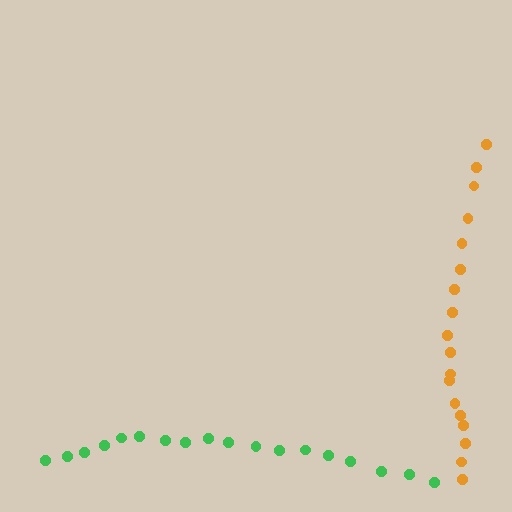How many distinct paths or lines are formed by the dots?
There are 2 distinct paths.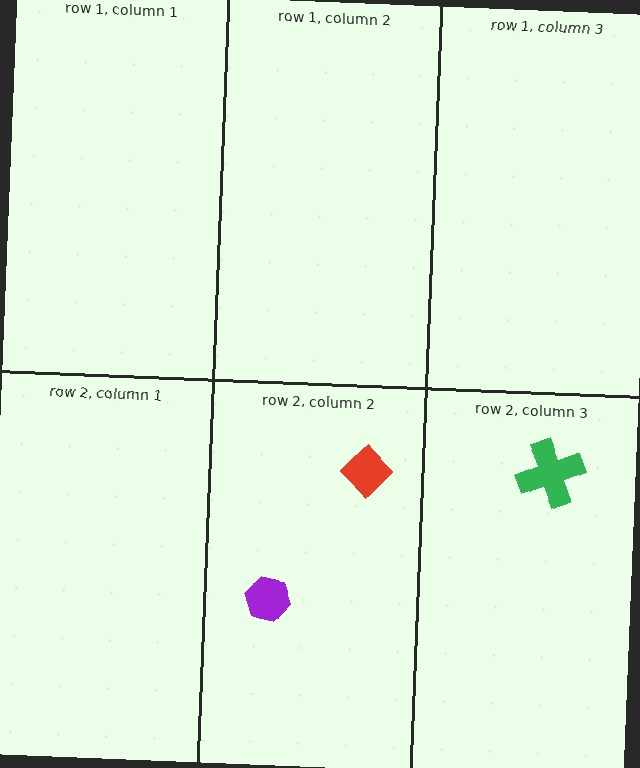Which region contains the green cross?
The row 2, column 3 region.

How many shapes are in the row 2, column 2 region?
2.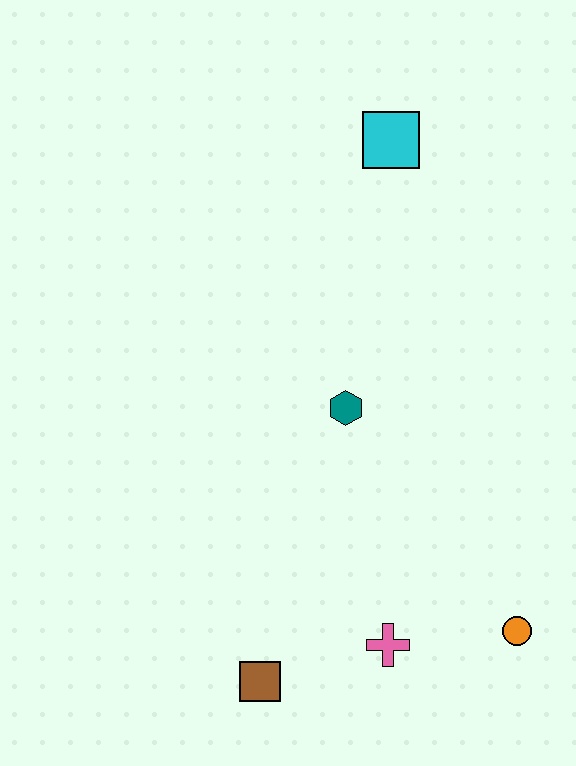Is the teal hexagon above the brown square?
Yes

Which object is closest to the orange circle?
The pink cross is closest to the orange circle.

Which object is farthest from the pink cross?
The cyan square is farthest from the pink cross.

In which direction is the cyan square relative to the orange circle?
The cyan square is above the orange circle.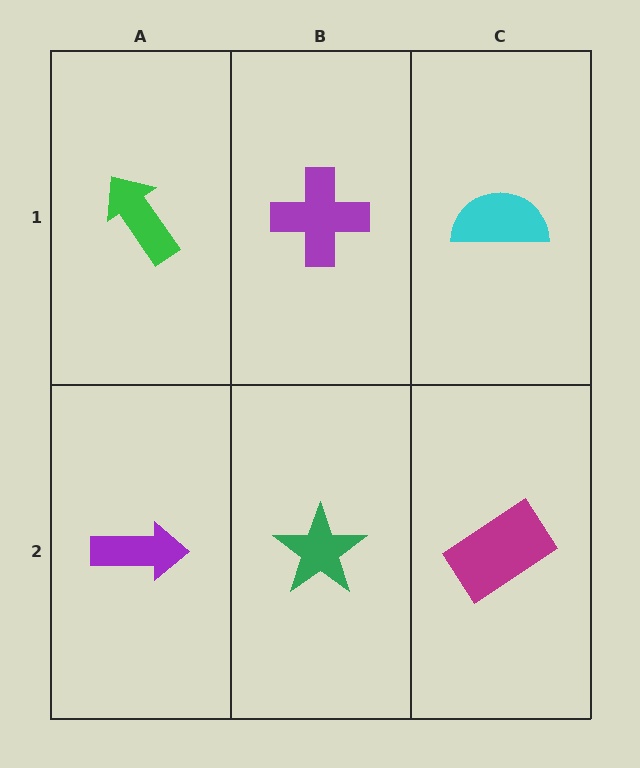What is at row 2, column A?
A purple arrow.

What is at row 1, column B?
A purple cross.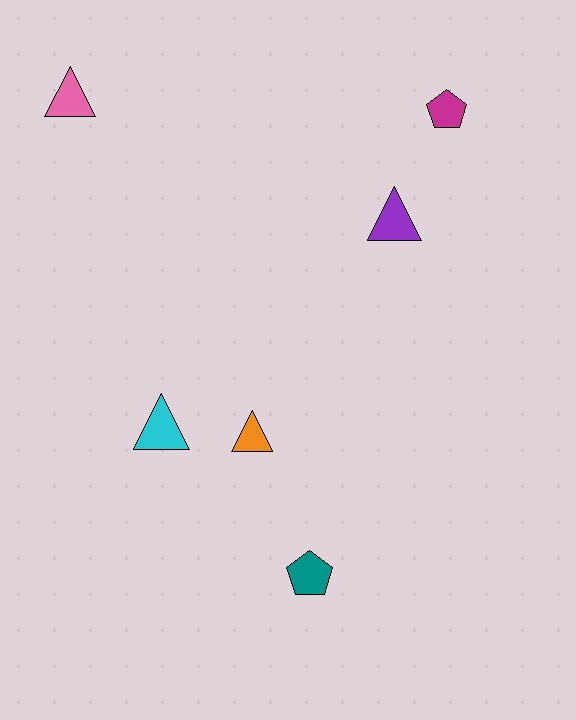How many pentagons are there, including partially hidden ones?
There are 2 pentagons.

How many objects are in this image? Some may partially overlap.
There are 6 objects.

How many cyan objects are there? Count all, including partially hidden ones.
There is 1 cyan object.